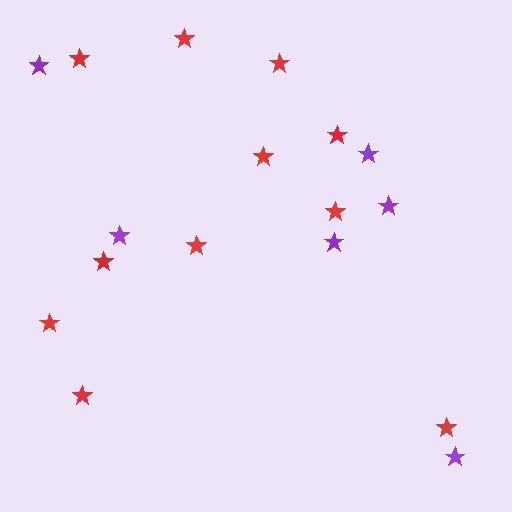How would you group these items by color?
There are 2 groups: one group of red stars (11) and one group of purple stars (6).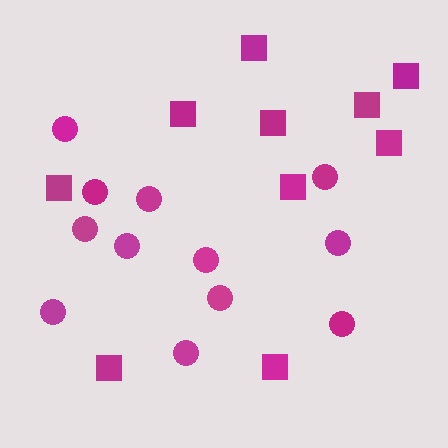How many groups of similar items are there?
There are 2 groups: one group of squares (10) and one group of circles (12).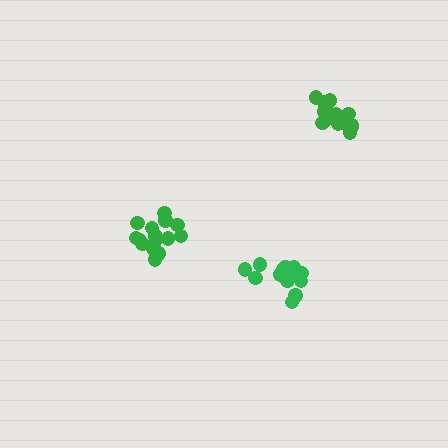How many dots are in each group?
Group 1: 16 dots, Group 2: 15 dots, Group 3: 16 dots (47 total).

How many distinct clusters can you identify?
There are 3 distinct clusters.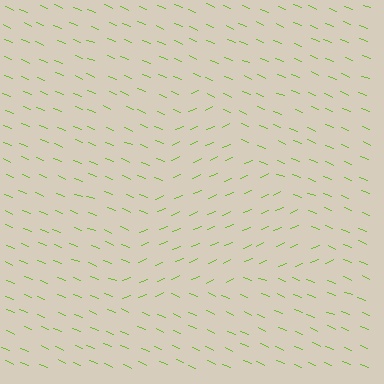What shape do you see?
I see a triangle.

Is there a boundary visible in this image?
Yes, there is a texture boundary formed by a change in line orientation.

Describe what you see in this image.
The image is filled with small lime line segments. A triangle region in the image has lines oriented differently from the surrounding lines, creating a visible texture boundary.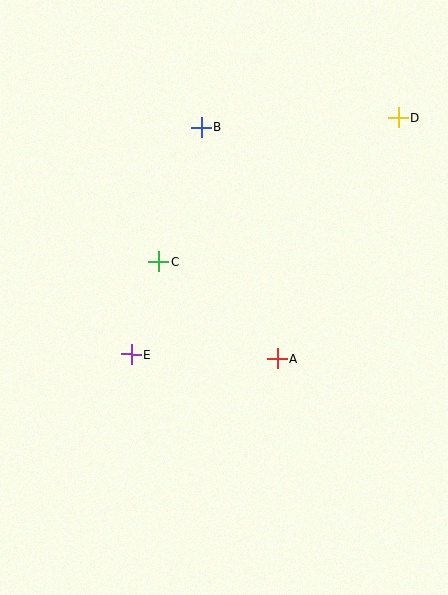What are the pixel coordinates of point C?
Point C is at (159, 261).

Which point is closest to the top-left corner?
Point B is closest to the top-left corner.